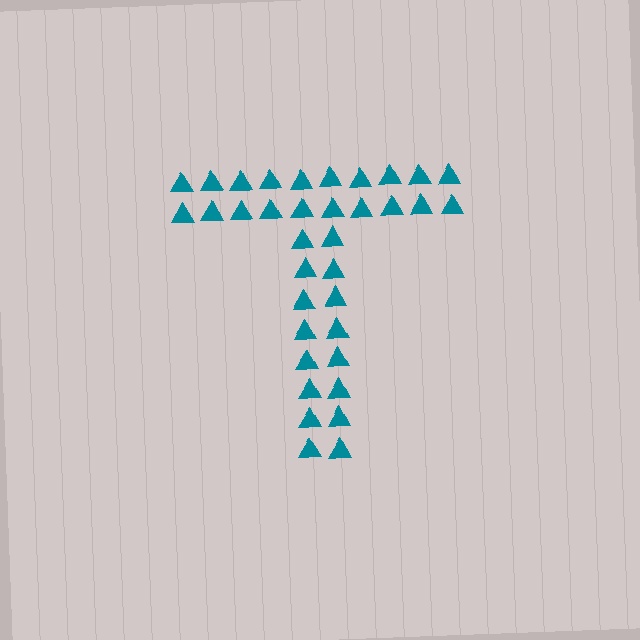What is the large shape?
The large shape is the letter T.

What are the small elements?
The small elements are triangles.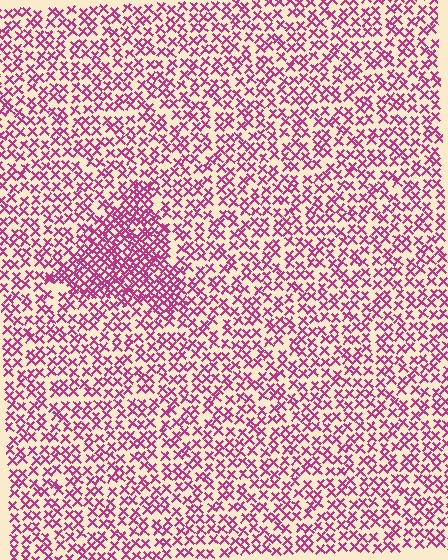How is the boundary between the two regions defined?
The boundary is defined by a change in element density (approximately 2.0x ratio). All elements are the same color, size, and shape.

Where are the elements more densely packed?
The elements are more densely packed inside the triangle boundary.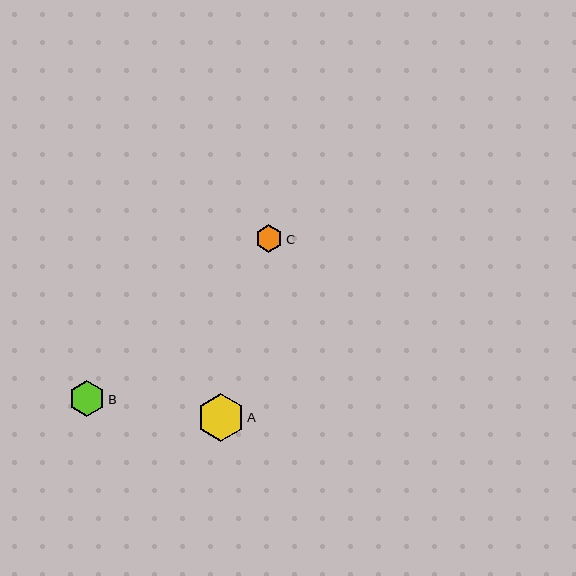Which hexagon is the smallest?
Hexagon C is the smallest with a size of approximately 27 pixels.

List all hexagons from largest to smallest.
From largest to smallest: A, B, C.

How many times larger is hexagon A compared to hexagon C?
Hexagon A is approximately 1.7 times the size of hexagon C.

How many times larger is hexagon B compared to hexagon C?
Hexagon B is approximately 1.3 times the size of hexagon C.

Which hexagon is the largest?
Hexagon A is the largest with a size of approximately 48 pixels.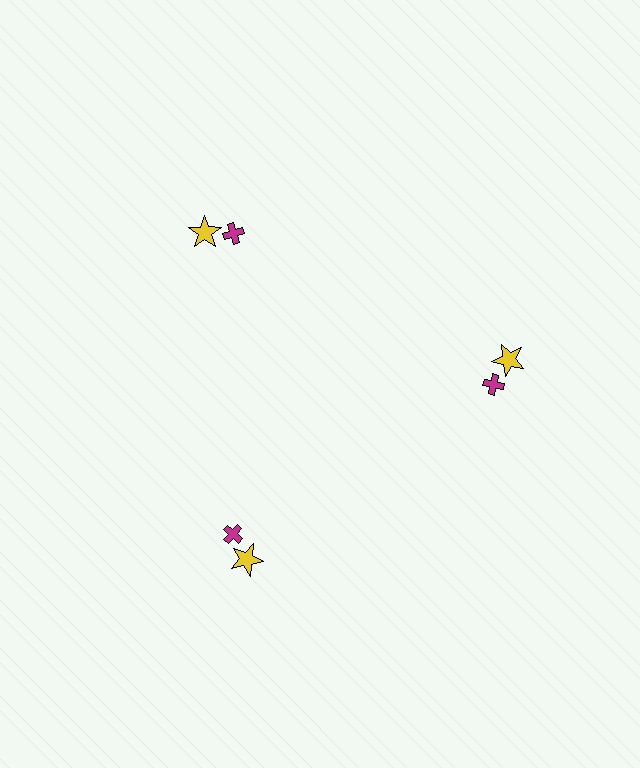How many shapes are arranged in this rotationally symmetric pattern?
There are 6 shapes, arranged in 3 groups of 2.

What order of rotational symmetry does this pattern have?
This pattern has 3-fold rotational symmetry.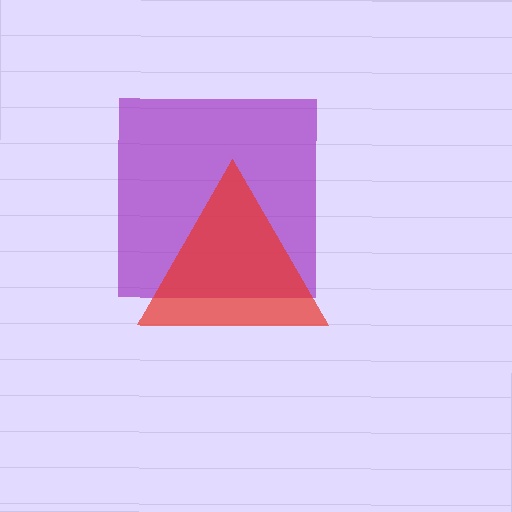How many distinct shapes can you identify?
There are 2 distinct shapes: a purple square, a red triangle.